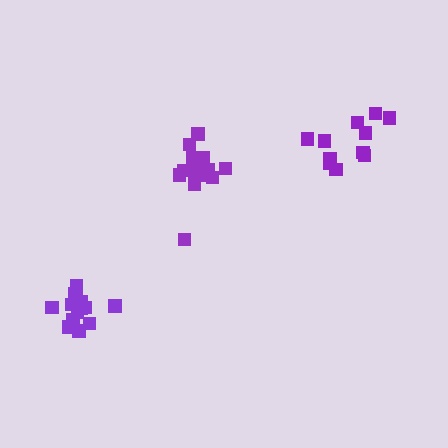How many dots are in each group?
Group 1: 14 dots, Group 2: 14 dots, Group 3: 11 dots (39 total).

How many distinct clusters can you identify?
There are 3 distinct clusters.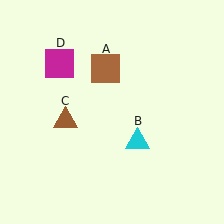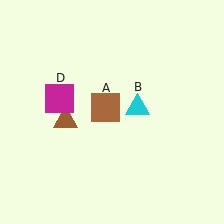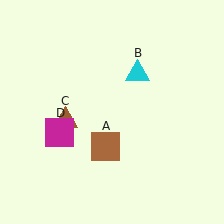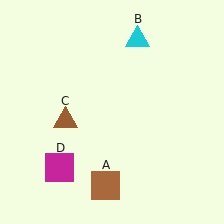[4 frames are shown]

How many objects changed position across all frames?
3 objects changed position: brown square (object A), cyan triangle (object B), magenta square (object D).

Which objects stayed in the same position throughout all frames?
Brown triangle (object C) remained stationary.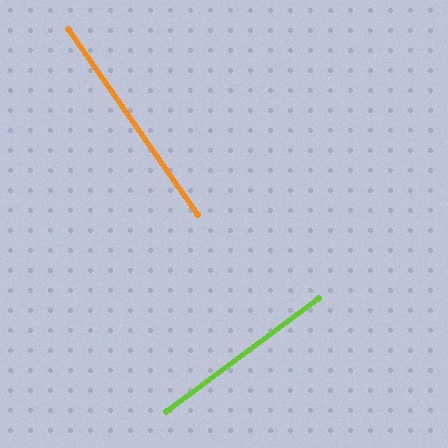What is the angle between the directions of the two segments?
Approximately 88 degrees.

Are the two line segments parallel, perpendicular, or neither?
Perpendicular — they meet at approximately 88°.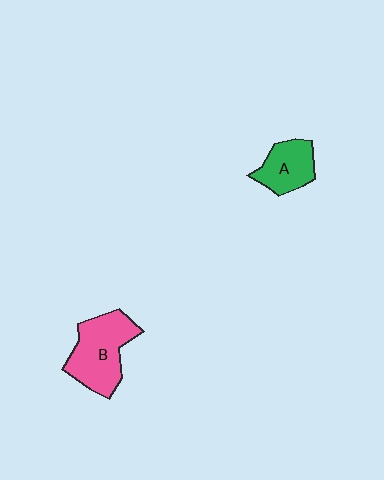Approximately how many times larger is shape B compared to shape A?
Approximately 1.6 times.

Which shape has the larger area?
Shape B (pink).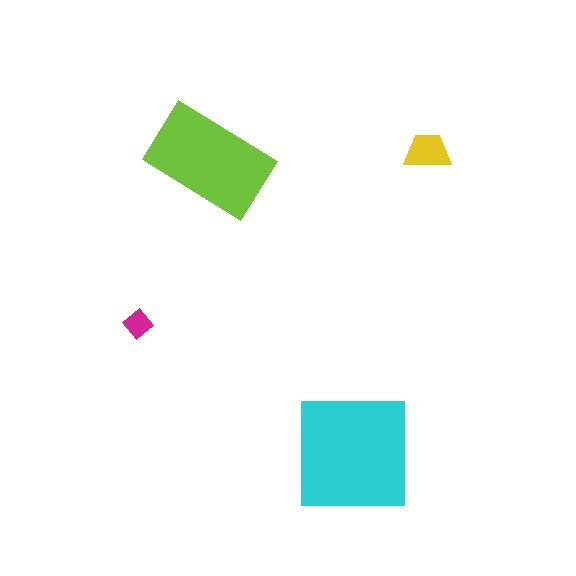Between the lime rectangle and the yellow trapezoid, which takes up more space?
The lime rectangle.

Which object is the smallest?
The magenta diamond.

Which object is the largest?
The cyan square.